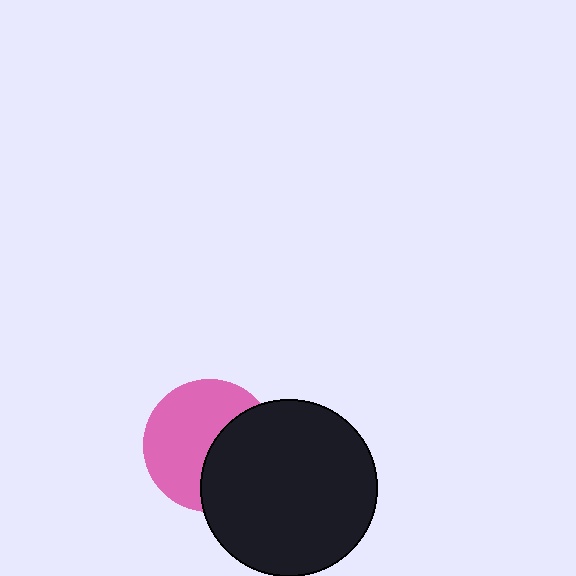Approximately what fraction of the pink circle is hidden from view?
Roughly 41% of the pink circle is hidden behind the black circle.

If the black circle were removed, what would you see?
You would see the complete pink circle.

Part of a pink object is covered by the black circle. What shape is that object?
It is a circle.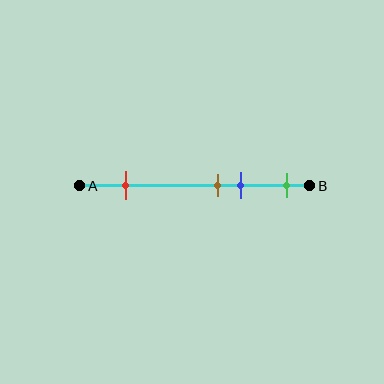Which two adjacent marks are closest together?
The brown and blue marks are the closest adjacent pair.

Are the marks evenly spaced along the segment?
No, the marks are not evenly spaced.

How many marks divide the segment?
There are 4 marks dividing the segment.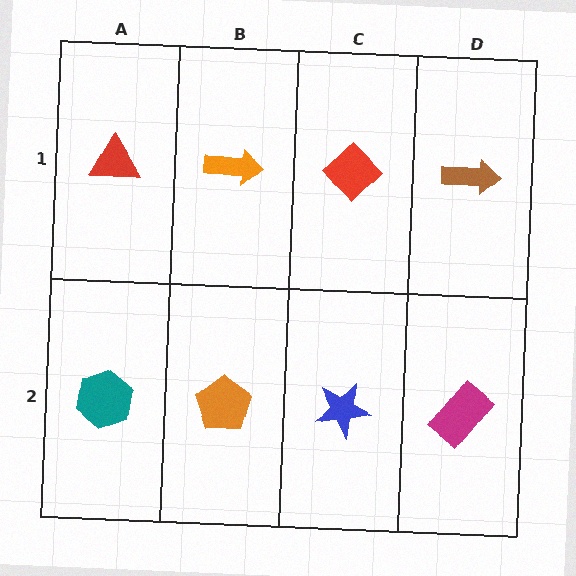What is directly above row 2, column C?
A red diamond.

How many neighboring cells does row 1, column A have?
2.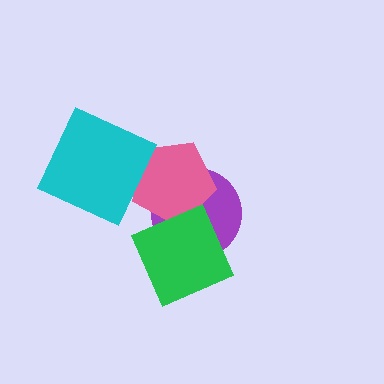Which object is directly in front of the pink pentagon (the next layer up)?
The green square is directly in front of the pink pentagon.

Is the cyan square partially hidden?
No, no other shape covers it.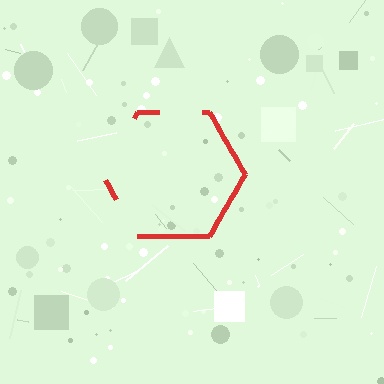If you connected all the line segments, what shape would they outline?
They would outline a hexagon.